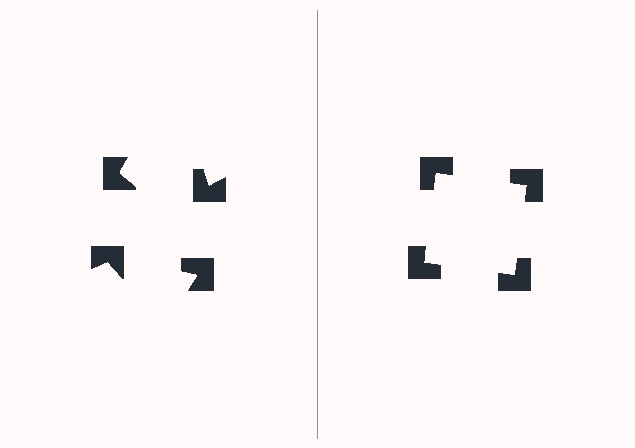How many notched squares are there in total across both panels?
8 — 4 on each side.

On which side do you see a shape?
An illusory square appears on the right side. On the left side the wedge cuts are rotated, so no coherent shape forms.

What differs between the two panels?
The notched squares are positioned identically on both sides; only the wedge orientations differ. On the right they align to a square; on the left they are misaligned.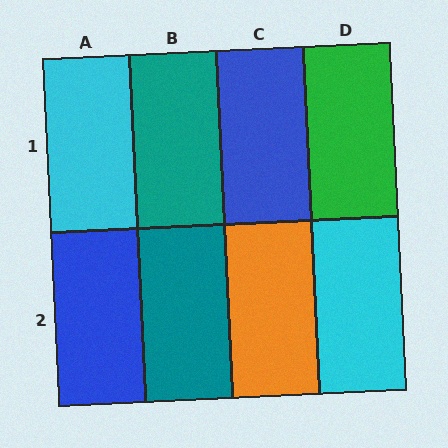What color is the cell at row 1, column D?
Green.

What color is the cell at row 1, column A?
Cyan.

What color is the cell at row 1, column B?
Teal.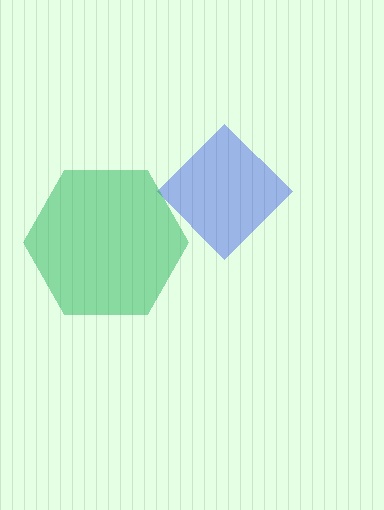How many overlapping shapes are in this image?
There are 2 overlapping shapes in the image.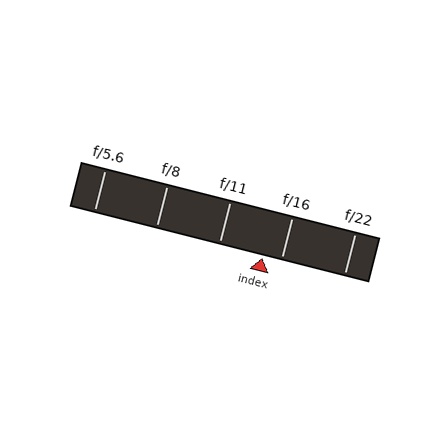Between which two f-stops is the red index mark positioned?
The index mark is between f/11 and f/16.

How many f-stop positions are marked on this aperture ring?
There are 5 f-stop positions marked.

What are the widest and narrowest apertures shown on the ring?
The widest aperture shown is f/5.6 and the narrowest is f/22.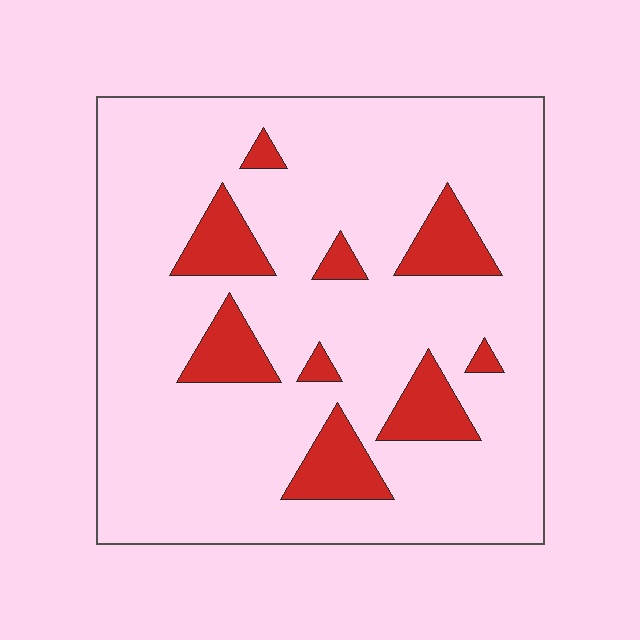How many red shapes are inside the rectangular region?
9.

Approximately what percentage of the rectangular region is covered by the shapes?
Approximately 15%.